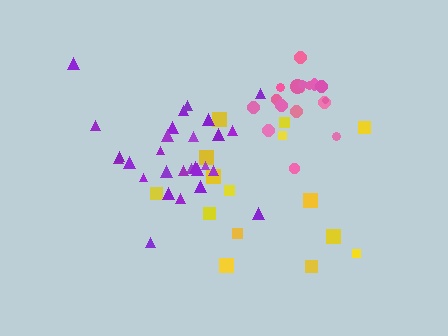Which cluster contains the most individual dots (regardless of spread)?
Purple (28).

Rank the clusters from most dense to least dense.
pink, purple, yellow.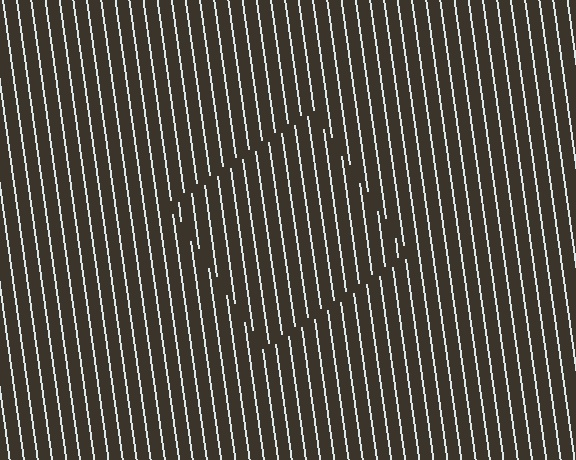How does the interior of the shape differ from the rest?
The interior of the shape contains the same grating, shifted by half a period — the contour is defined by the phase discontinuity where line-ends from the inner and outer gratings abut.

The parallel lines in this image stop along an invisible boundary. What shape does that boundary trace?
An illusory square. The interior of the shape contains the same grating, shifted by half a period — the contour is defined by the phase discontinuity where line-ends from the inner and outer gratings abut.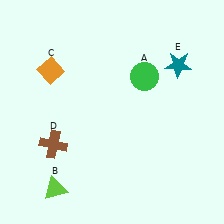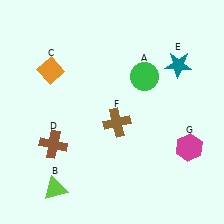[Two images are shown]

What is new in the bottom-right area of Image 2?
A magenta hexagon (G) was added in the bottom-right area of Image 2.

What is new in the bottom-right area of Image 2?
A brown cross (F) was added in the bottom-right area of Image 2.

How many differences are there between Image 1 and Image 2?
There are 2 differences between the two images.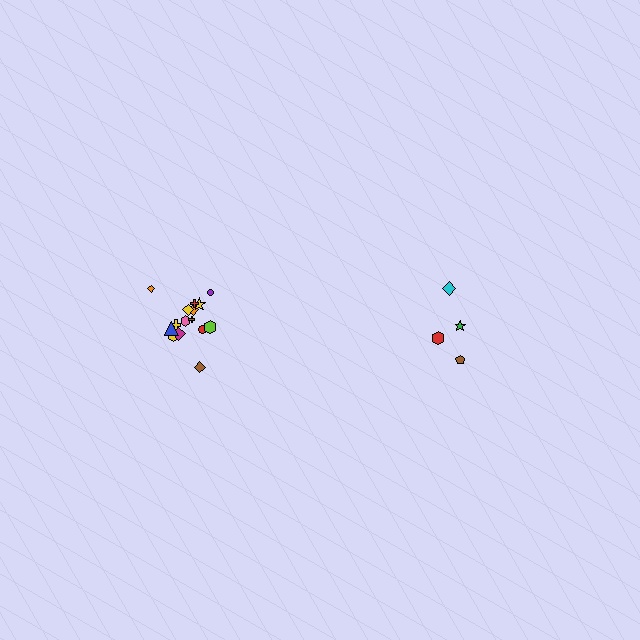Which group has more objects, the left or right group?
The left group.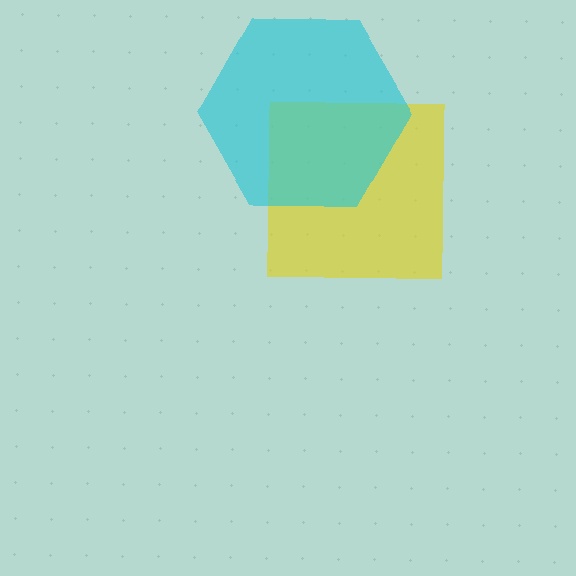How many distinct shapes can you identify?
There are 2 distinct shapes: a yellow square, a cyan hexagon.